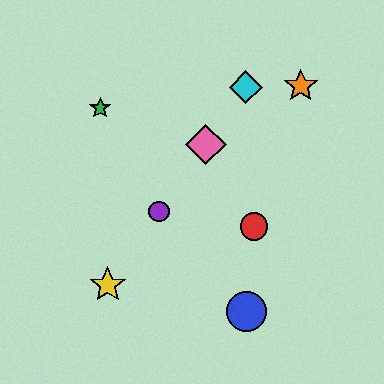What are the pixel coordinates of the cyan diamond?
The cyan diamond is at (246, 87).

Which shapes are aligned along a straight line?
The yellow star, the purple circle, the cyan diamond, the pink diamond are aligned along a straight line.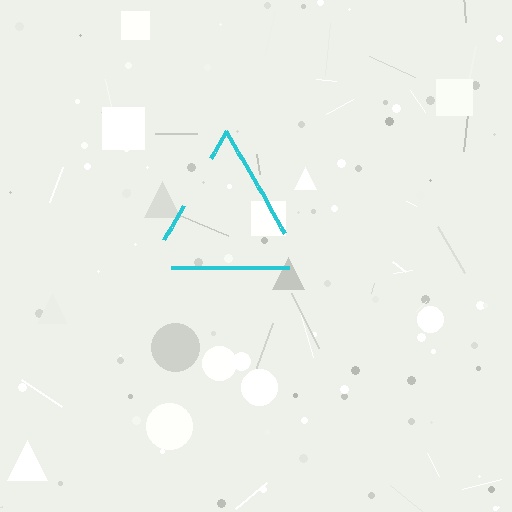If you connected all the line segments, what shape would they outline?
They would outline a triangle.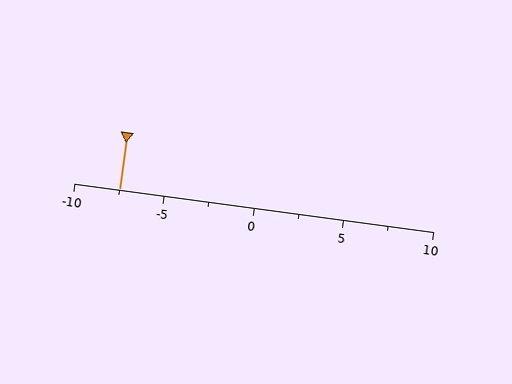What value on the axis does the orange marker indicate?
The marker indicates approximately -7.5.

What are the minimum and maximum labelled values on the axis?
The axis runs from -10 to 10.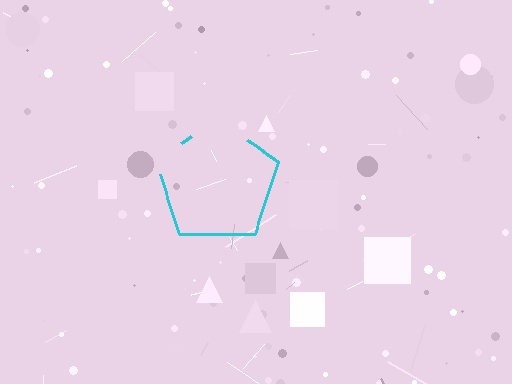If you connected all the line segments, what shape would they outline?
They would outline a pentagon.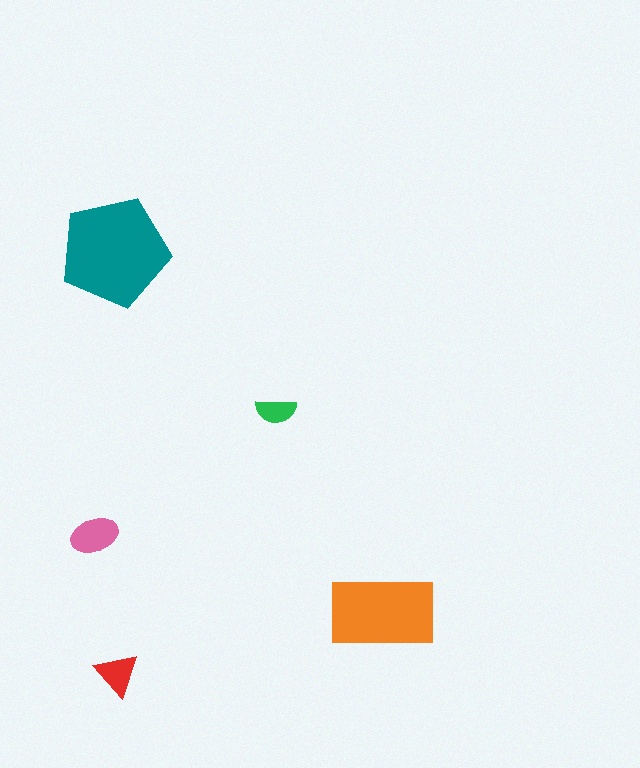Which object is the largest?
The teal pentagon.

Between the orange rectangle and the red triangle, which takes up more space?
The orange rectangle.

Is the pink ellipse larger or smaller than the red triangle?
Larger.